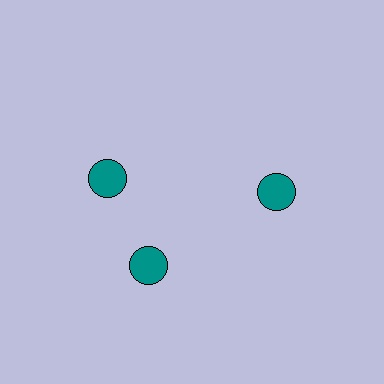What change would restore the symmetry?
The symmetry would be restored by rotating it back into even spacing with its neighbors so that all 3 circles sit at equal angles and equal distance from the center.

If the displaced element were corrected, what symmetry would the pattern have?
It would have 3-fold rotational symmetry — the pattern would map onto itself every 120 degrees.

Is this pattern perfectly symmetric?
No. The 3 teal circles are arranged in a ring, but one element near the 11 o'clock position is rotated out of alignment along the ring, breaking the 3-fold rotational symmetry.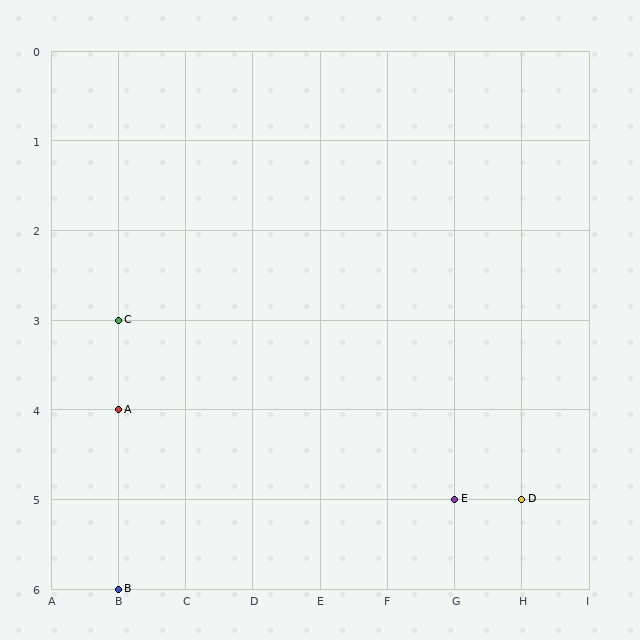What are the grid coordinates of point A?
Point A is at grid coordinates (B, 4).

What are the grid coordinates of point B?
Point B is at grid coordinates (B, 6).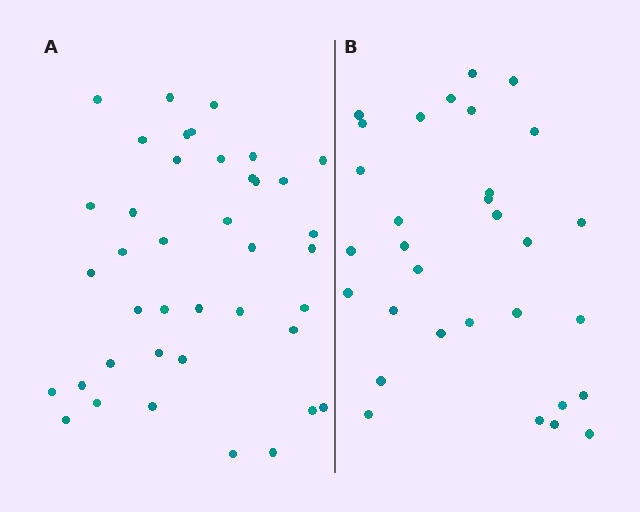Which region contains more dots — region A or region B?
Region A (the left region) has more dots.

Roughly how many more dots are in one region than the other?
Region A has roughly 8 or so more dots than region B.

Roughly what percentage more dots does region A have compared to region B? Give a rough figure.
About 30% more.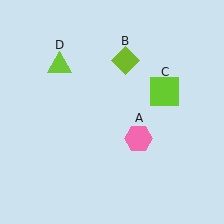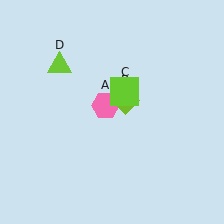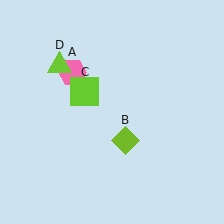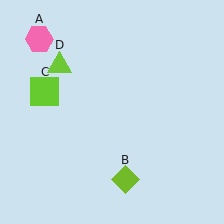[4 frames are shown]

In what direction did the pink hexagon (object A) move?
The pink hexagon (object A) moved up and to the left.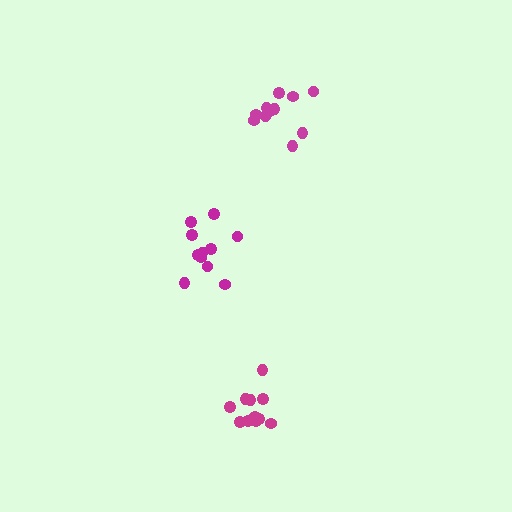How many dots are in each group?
Group 1: 11 dots, Group 2: 11 dots, Group 3: 11 dots (33 total).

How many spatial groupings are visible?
There are 3 spatial groupings.